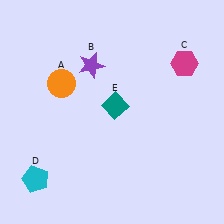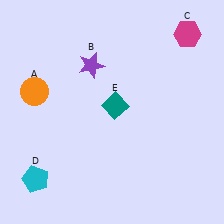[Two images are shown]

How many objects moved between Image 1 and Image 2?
2 objects moved between the two images.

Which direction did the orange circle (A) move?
The orange circle (A) moved left.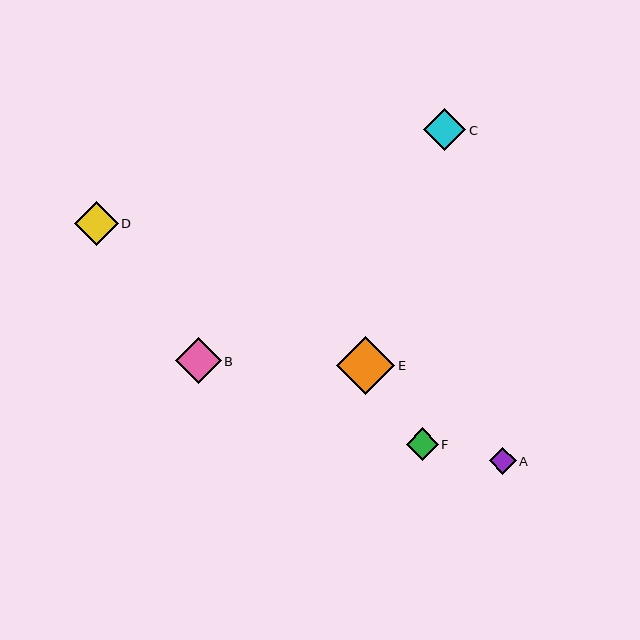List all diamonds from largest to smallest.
From largest to smallest: E, B, D, C, F, A.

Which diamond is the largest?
Diamond E is the largest with a size of approximately 58 pixels.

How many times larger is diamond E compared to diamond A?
Diamond E is approximately 2.1 times the size of diamond A.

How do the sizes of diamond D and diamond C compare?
Diamond D and diamond C are approximately the same size.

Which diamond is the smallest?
Diamond A is the smallest with a size of approximately 27 pixels.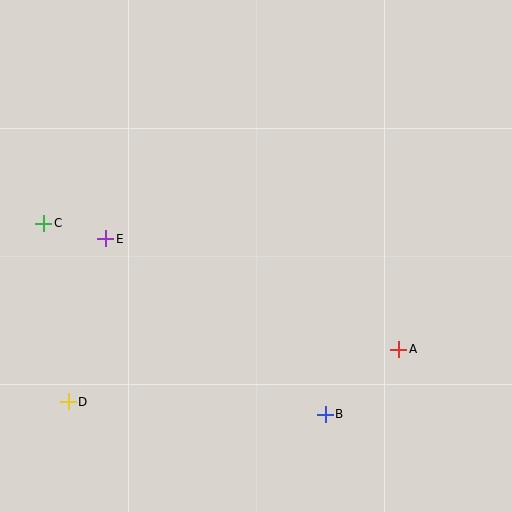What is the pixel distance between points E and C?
The distance between E and C is 64 pixels.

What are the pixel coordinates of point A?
Point A is at (399, 349).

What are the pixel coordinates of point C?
Point C is at (44, 223).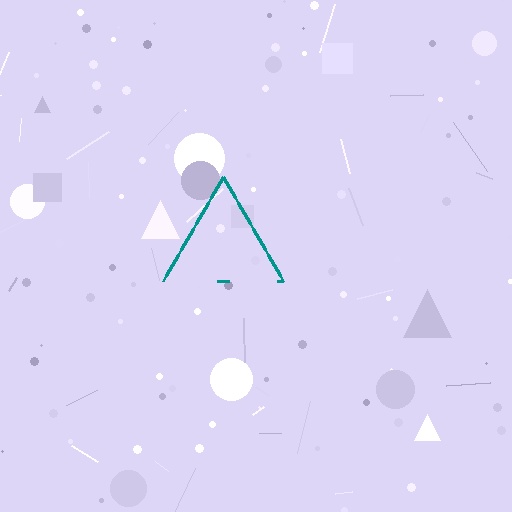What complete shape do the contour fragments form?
The contour fragments form a triangle.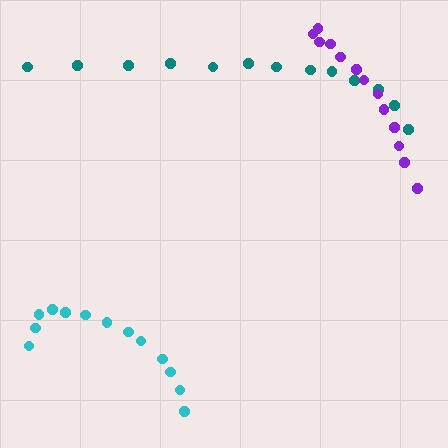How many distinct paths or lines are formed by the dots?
There are 3 distinct paths.